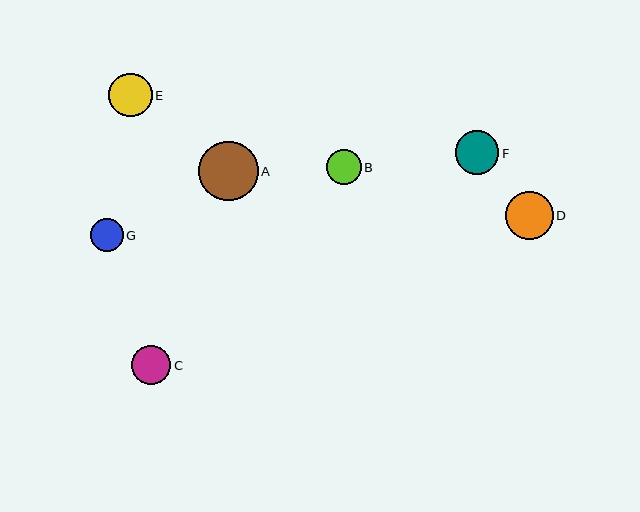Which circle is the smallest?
Circle G is the smallest with a size of approximately 33 pixels.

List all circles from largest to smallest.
From largest to smallest: A, D, F, E, C, B, G.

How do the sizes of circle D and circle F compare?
Circle D and circle F are approximately the same size.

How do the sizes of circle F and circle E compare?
Circle F and circle E are approximately the same size.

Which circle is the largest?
Circle A is the largest with a size of approximately 59 pixels.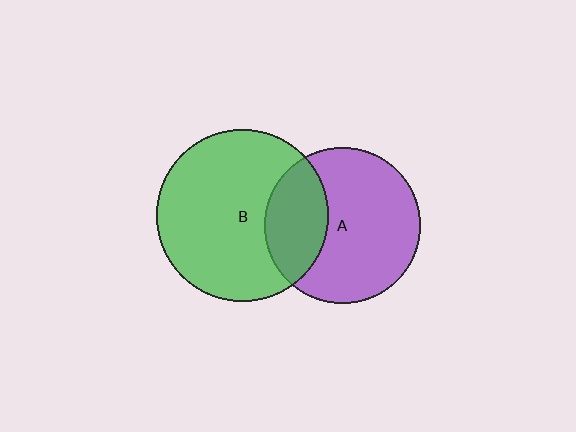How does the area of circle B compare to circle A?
Approximately 1.2 times.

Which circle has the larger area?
Circle B (green).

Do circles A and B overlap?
Yes.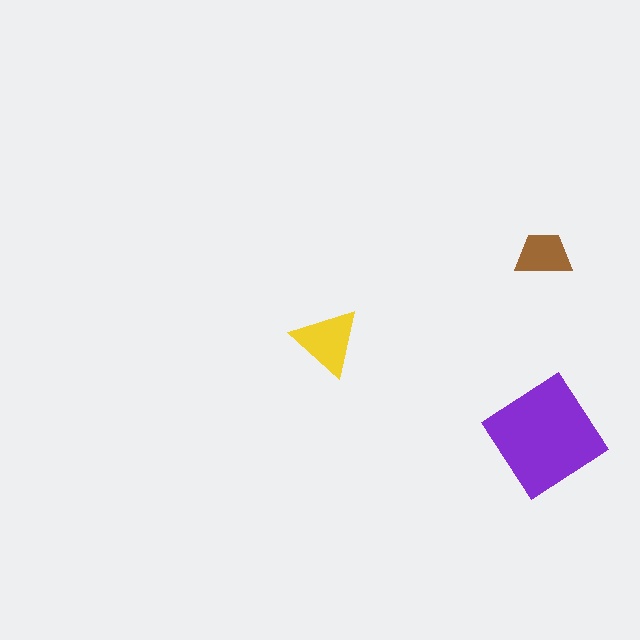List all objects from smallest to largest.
The brown trapezoid, the yellow triangle, the purple diamond.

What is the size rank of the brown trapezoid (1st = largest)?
3rd.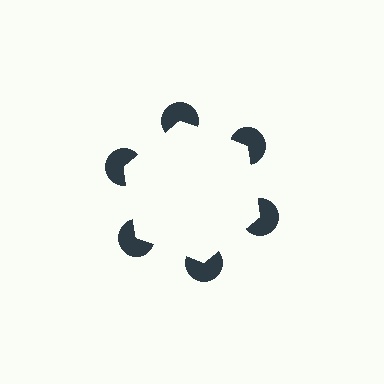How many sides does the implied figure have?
6 sides.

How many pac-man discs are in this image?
There are 6 — one at each vertex of the illusory hexagon.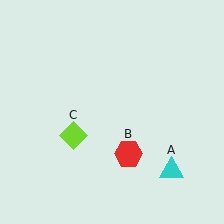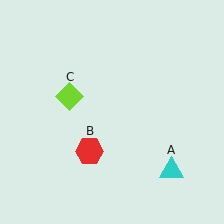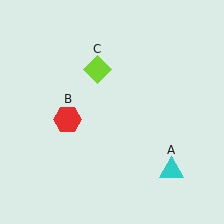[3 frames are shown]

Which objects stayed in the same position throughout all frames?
Cyan triangle (object A) remained stationary.